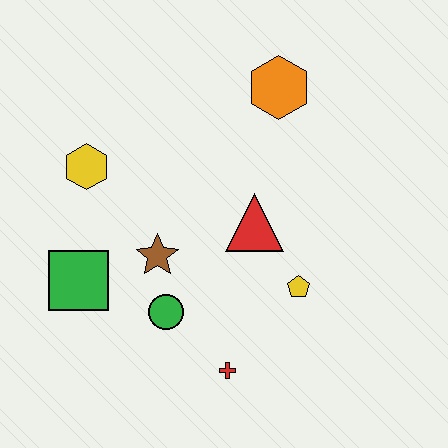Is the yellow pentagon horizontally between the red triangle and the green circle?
No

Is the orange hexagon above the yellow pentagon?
Yes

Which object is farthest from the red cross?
The orange hexagon is farthest from the red cross.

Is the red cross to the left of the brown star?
No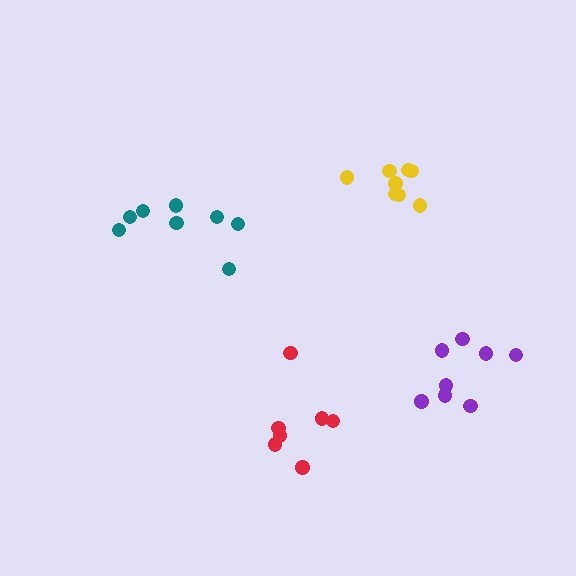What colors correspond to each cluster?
The clusters are colored: red, purple, yellow, teal.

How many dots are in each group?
Group 1: 7 dots, Group 2: 8 dots, Group 3: 8 dots, Group 4: 8 dots (31 total).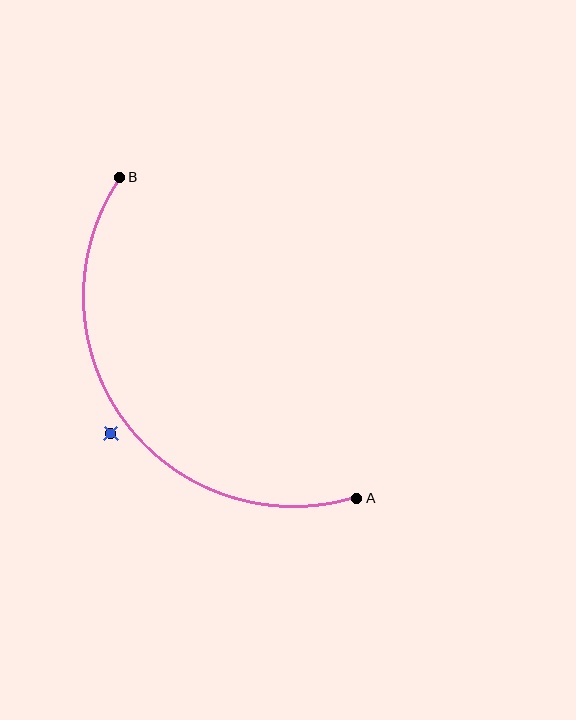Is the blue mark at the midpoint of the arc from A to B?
No — the blue mark does not lie on the arc at all. It sits slightly outside the curve.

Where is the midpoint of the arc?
The arc midpoint is the point on the curve farthest from the straight line joining A and B. It sits below and to the left of that line.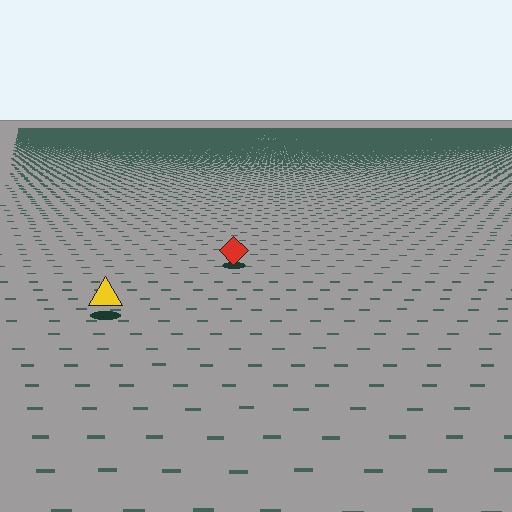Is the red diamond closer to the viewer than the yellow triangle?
No. The yellow triangle is closer — you can tell from the texture gradient: the ground texture is coarser near it.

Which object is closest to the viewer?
The yellow triangle is closest. The texture marks near it are larger and more spread out.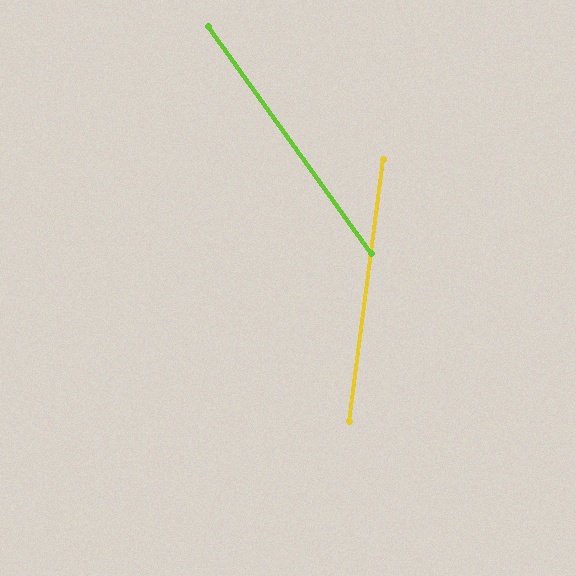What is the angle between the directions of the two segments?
Approximately 43 degrees.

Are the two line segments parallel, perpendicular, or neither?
Neither parallel nor perpendicular — they differ by about 43°.